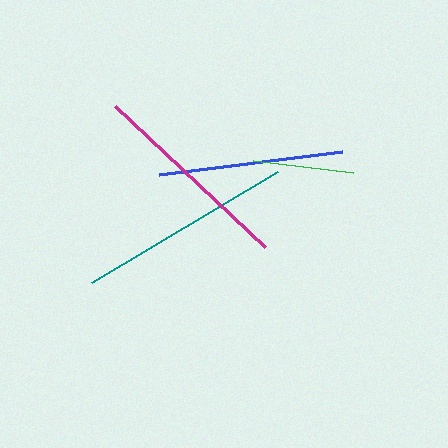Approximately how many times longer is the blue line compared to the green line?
The blue line is approximately 1.8 times the length of the green line.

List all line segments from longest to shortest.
From longest to shortest: teal, magenta, blue, green.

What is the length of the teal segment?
The teal segment is approximately 217 pixels long.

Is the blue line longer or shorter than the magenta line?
The magenta line is longer than the blue line.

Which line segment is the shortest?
The green line is the shortest at approximately 101 pixels.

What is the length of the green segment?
The green segment is approximately 101 pixels long.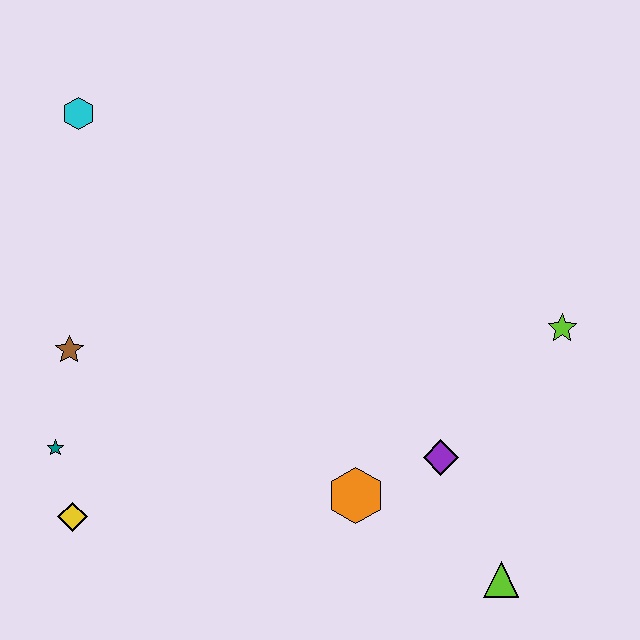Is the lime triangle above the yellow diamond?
No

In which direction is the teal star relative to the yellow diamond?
The teal star is above the yellow diamond.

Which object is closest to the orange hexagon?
The purple diamond is closest to the orange hexagon.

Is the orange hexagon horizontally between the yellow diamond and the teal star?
No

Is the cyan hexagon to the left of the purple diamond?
Yes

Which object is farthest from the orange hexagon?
The cyan hexagon is farthest from the orange hexagon.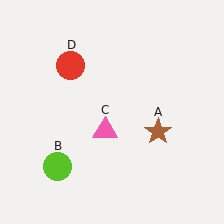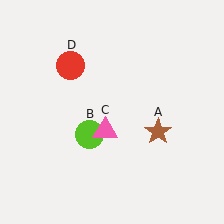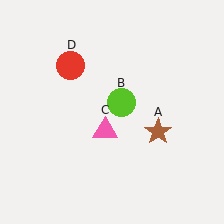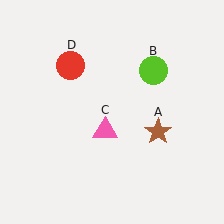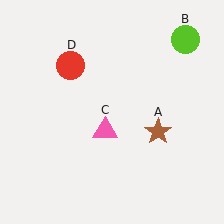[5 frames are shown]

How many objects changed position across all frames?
1 object changed position: lime circle (object B).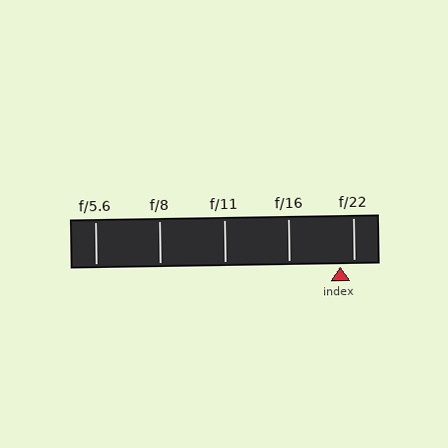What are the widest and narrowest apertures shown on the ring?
The widest aperture shown is f/5.6 and the narrowest is f/22.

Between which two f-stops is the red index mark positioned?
The index mark is between f/16 and f/22.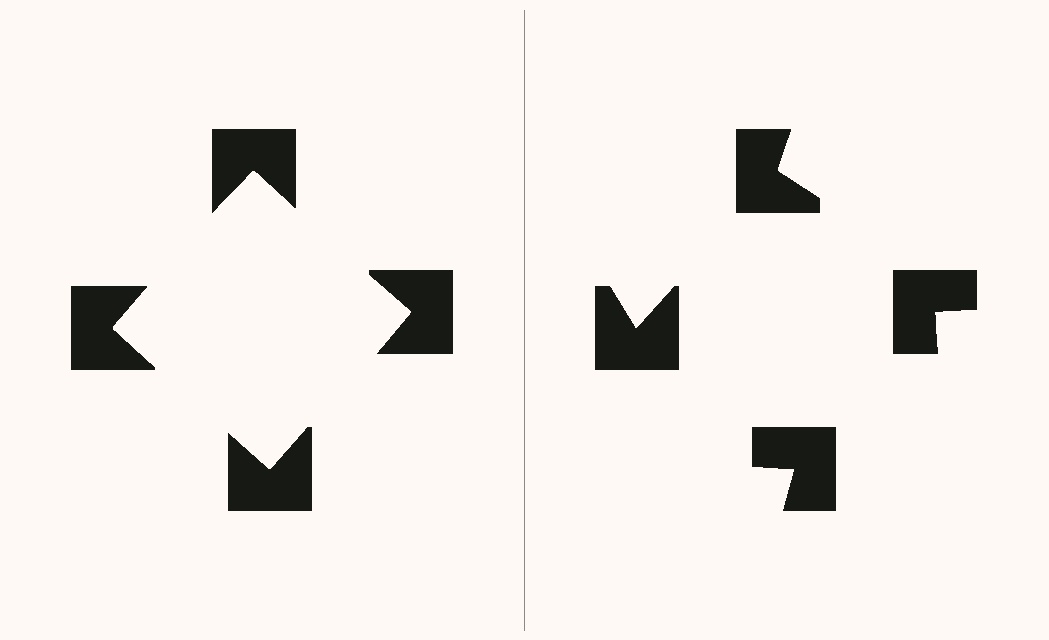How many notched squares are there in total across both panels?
8 — 4 on each side.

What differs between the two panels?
The notched squares are positioned identically on both sides; only the wedge orientations differ. On the left they align to a square; on the right they are misaligned.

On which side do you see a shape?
An illusory square appears on the left side. On the right side the wedge cuts are rotated, so no coherent shape forms.